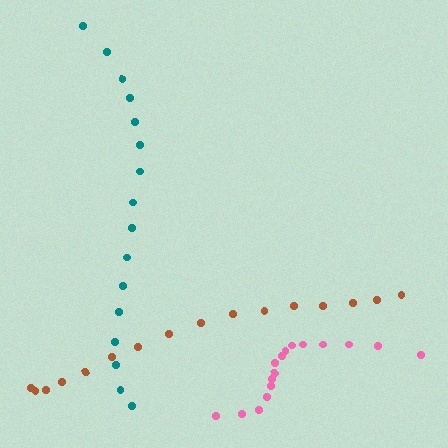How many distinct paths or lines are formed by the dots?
There are 3 distinct paths.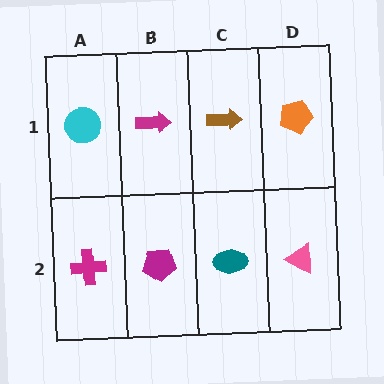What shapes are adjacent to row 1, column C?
A teal ellipse (row 2, column C), a magenta arrow (row 1, column B), an orange pentagon (row 1, column D).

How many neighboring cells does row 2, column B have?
3.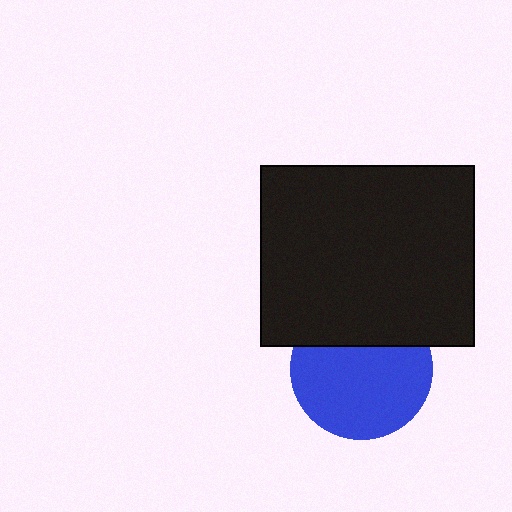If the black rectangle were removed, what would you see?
You would see the complete blue circle.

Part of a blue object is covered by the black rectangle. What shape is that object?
It is a circle.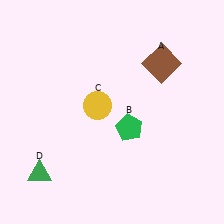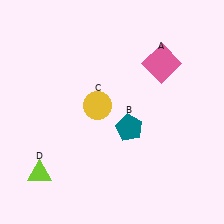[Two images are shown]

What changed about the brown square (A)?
In Image 1, A is brown. In Image 2, it changed to pink.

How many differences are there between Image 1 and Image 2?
There are 3 differences between the two images.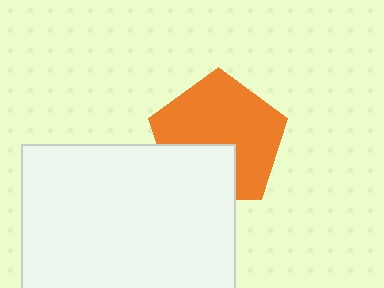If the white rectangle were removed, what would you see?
You would see the complete orange pentagon.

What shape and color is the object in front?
The object in front is a white rectangle.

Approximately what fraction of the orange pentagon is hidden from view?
Roughly 31% of the orange pentagon is hidden behind the white rectangle.